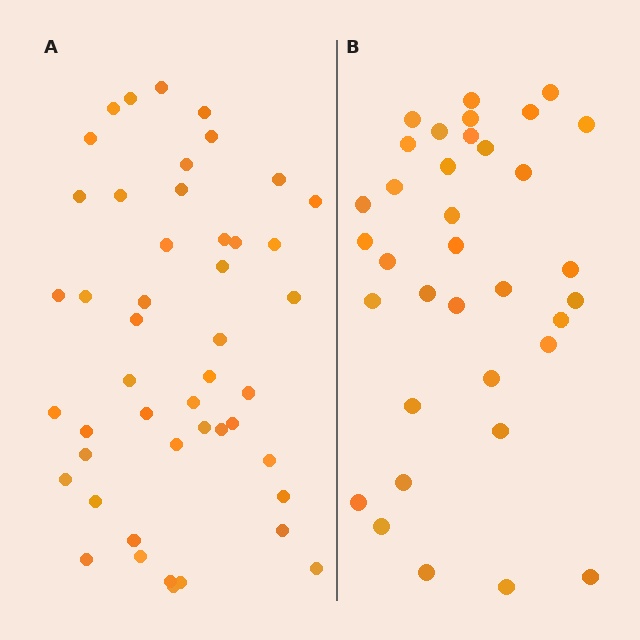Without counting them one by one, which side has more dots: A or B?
Region A (the left region) has more dots.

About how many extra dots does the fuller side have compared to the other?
Region A has roughly 12 or so more dots than region B.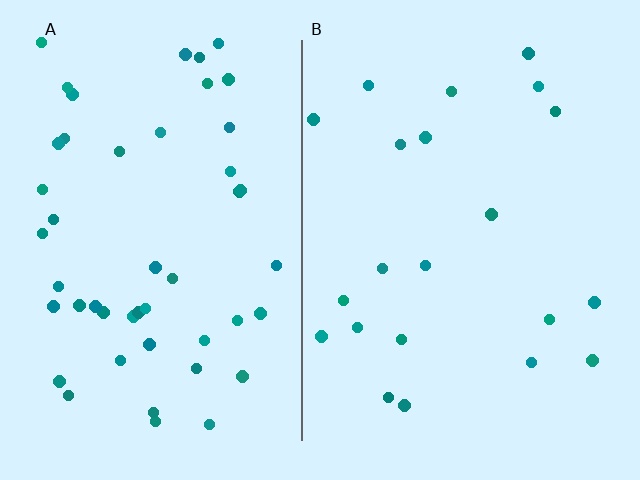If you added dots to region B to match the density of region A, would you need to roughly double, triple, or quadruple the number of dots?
Approximately double.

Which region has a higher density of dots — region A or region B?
A (the left).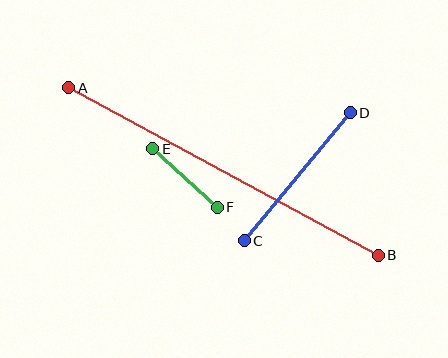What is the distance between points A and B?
The distance is approximately 352 pixels.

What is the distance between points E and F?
The distance is approximately 87 pixels.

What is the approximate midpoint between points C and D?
The midpoint is at approximately (297, 177) pixels.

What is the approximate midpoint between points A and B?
The midpoint is at approximately (223, 172) pixels.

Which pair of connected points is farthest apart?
Points A and B are farthest apart.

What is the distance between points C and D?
The distance is approximately 166 pixels.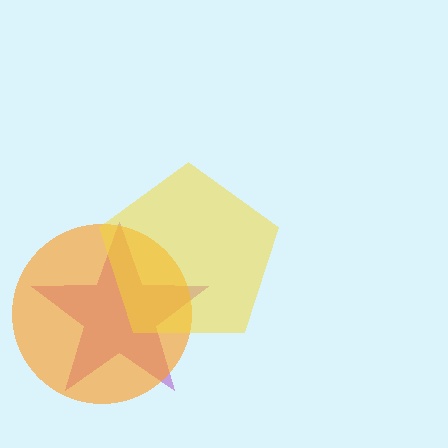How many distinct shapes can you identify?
There are 3 distinct shapes: a purple star, an orange circle, a yellow pentagon.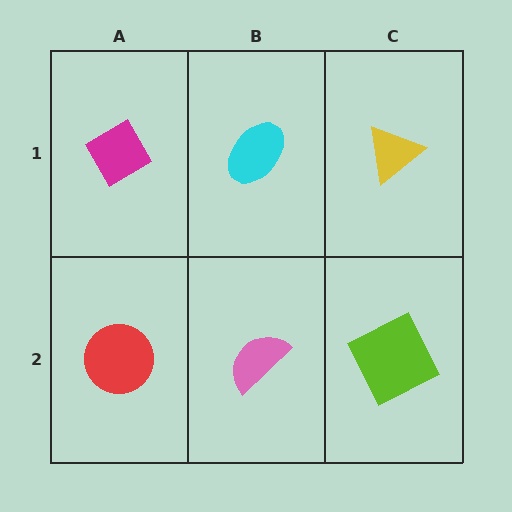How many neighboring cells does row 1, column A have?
2.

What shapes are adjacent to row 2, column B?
A cyan ellipse (row 1, column B), a red circle (row 2, column A), a lime square (row 2, column C).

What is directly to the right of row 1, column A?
A cyan ellipse.